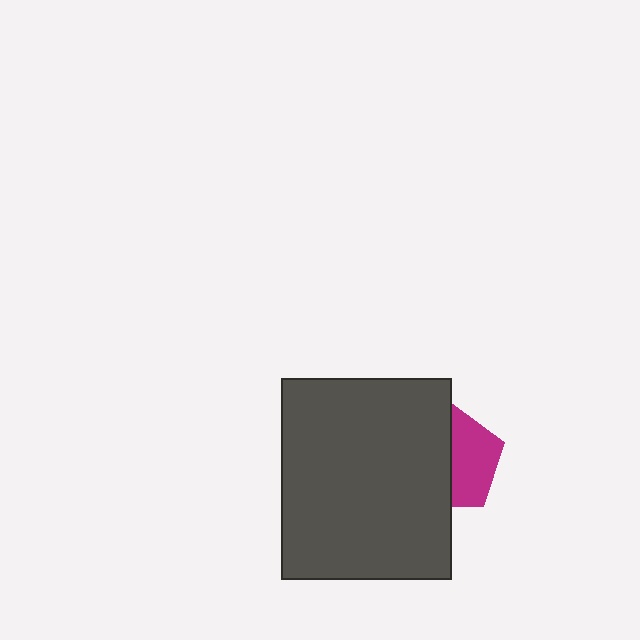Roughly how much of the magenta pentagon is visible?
About half of it is visible (roughly 48%).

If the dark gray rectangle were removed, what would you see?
You would see the complete magenta pentagon.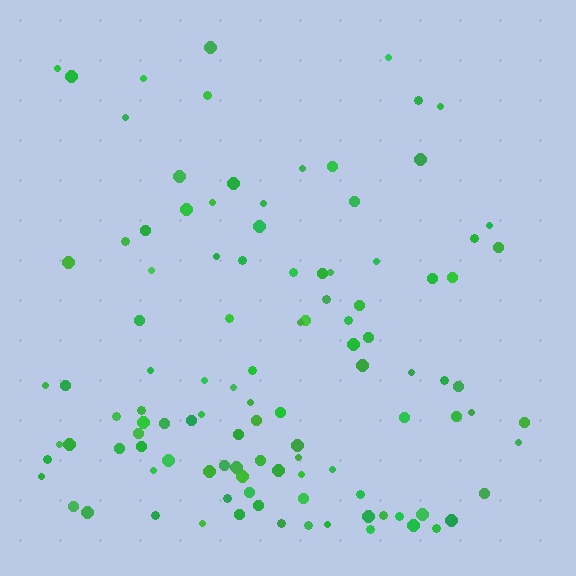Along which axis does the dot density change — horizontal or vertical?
Vertical.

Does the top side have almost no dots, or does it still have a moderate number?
Still a moderate number, just noticeably fewer than the bottom.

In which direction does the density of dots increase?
From top to bottom, with the bottom side densest.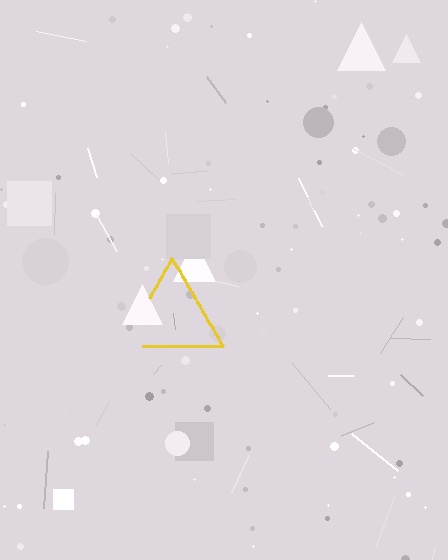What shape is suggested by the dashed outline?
The dashed outline suggests a triangle.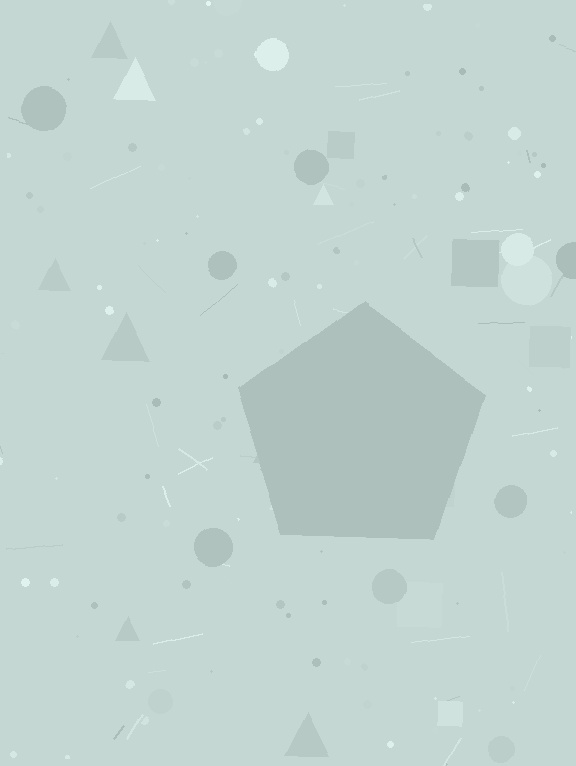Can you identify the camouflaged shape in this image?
The camouflaged shape is a pentagon.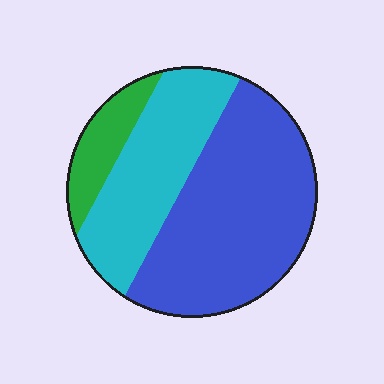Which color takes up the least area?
Green, at roughly 10%.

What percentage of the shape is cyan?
Cyan covers 33% of the shape.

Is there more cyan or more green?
Cyan.